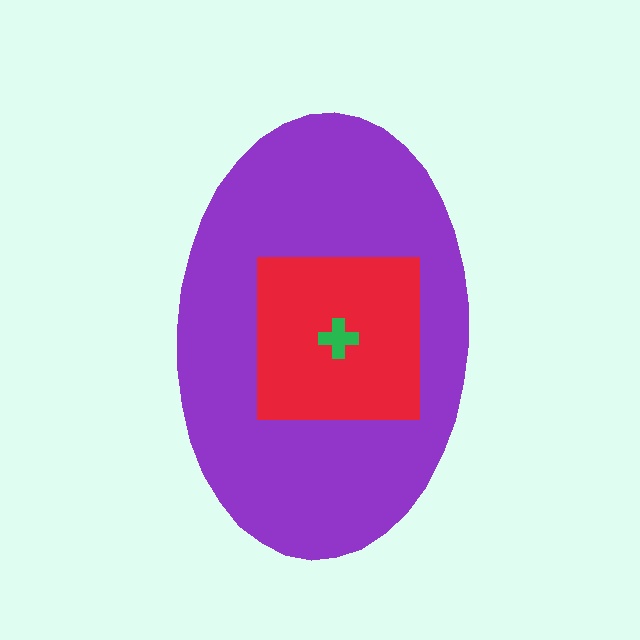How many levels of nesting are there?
3.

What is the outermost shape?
The purple ellipse.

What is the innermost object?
The green cross.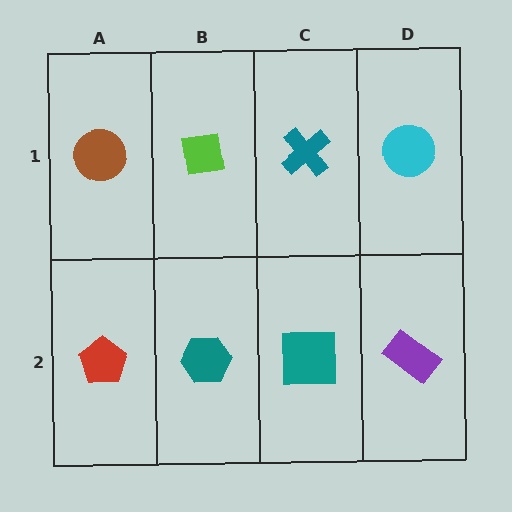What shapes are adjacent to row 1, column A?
A red pentagon (row 2, column A), a lime square (row 1, column B).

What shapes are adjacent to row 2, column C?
A teal cross (row 1, column C), a teal hexagon (row 2, column B), a purple rectangle (row 2, column D).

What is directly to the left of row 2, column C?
A teal hexagon.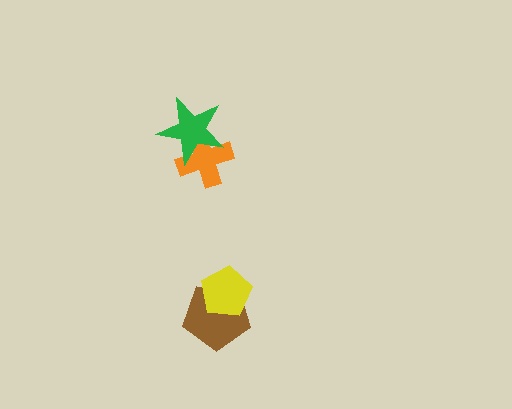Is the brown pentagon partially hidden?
Yes, it is partially covered by another shape.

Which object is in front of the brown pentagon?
The yellow pentagon is in front of the brown pentagon.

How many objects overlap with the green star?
1 object overlaps with the green star.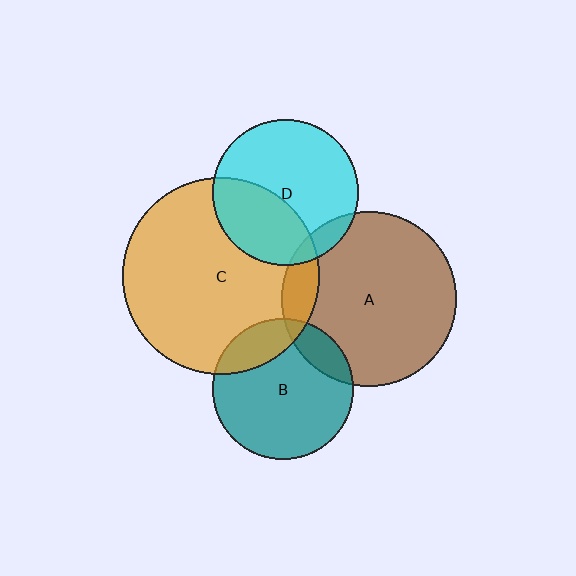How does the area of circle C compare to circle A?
Approximately 1.3 times.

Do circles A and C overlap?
Yes.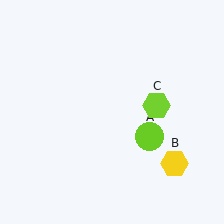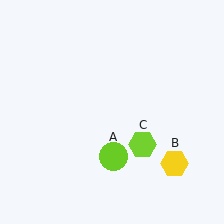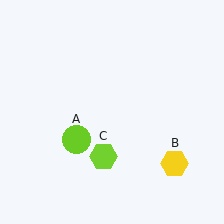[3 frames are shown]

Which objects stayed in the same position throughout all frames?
Yellow hexagon (object B) remained stationary.